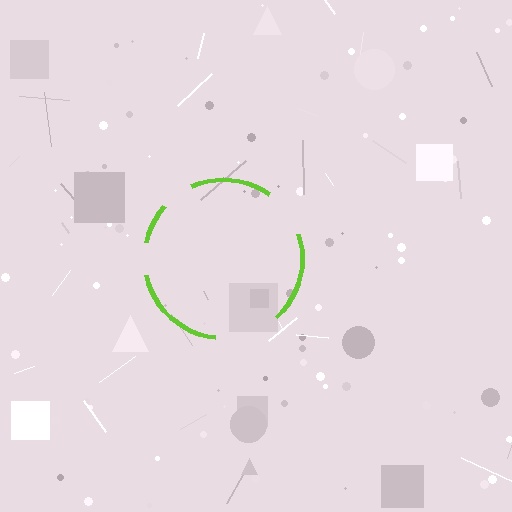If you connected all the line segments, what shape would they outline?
They would outline a circle.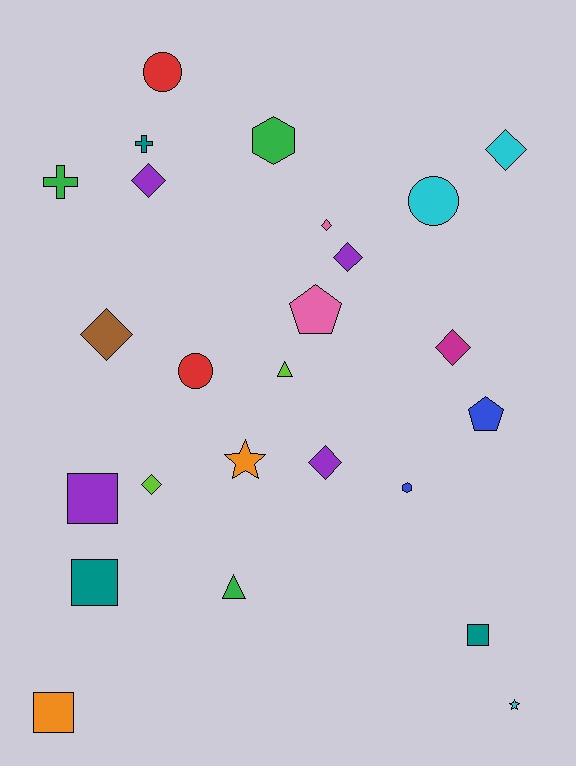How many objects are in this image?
There are 25 objects.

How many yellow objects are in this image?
There are no yellow objects.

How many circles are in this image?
There are 3 circles.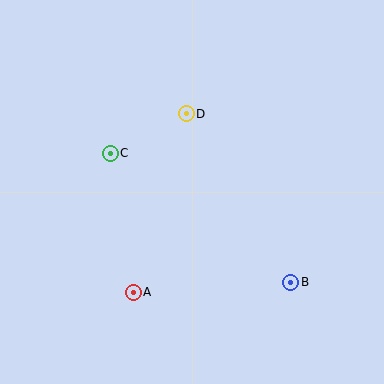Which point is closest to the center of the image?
Point D at (186, 114) is closest to the center.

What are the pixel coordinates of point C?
Point C is at (110, 153).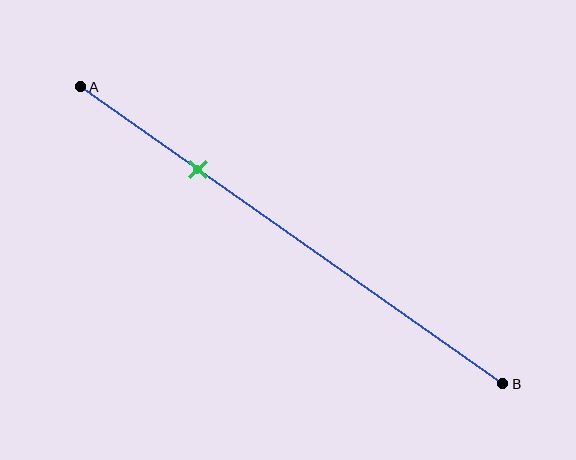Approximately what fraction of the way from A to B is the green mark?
The green mark is approximately 30% of the way from A to B.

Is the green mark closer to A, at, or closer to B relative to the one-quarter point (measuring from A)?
The green mark is approximately at the one-quarter point of segment AB.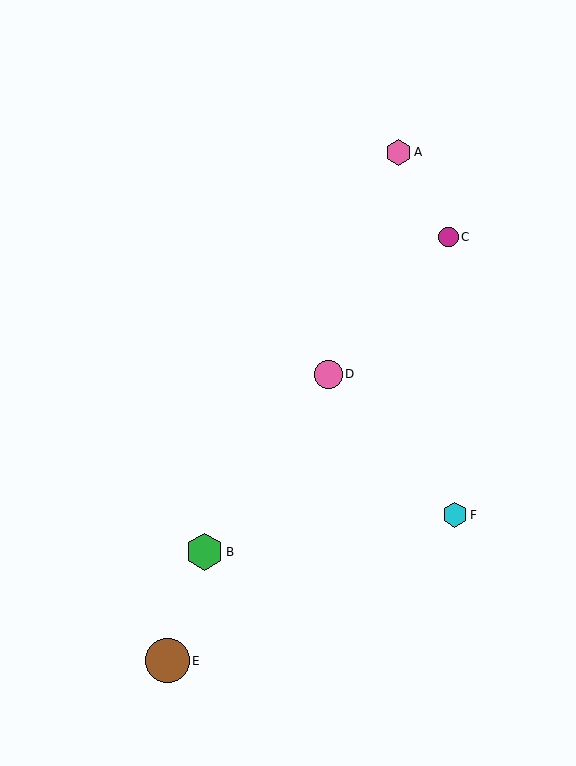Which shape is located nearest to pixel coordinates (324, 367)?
The pink circle (labeled D) at (328, 374) is nearest to that location.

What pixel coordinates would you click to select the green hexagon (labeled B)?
Click at (204, 552) to select the green hexagon B.